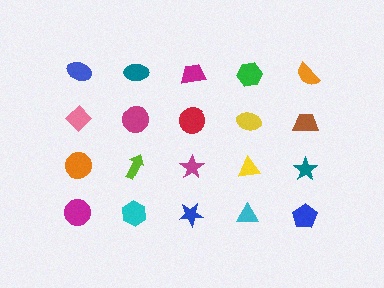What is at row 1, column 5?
An orange semicircle.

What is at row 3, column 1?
An orange circle.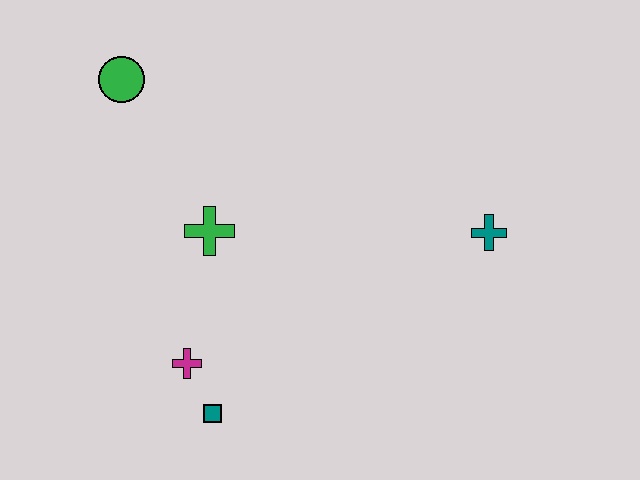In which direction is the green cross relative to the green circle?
The green cross is below the green circle.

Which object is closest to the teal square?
The magenta cross is closest to the teal square.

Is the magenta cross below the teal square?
No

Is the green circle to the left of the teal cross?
Yes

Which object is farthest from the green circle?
The teal cross is farthest from the green circle.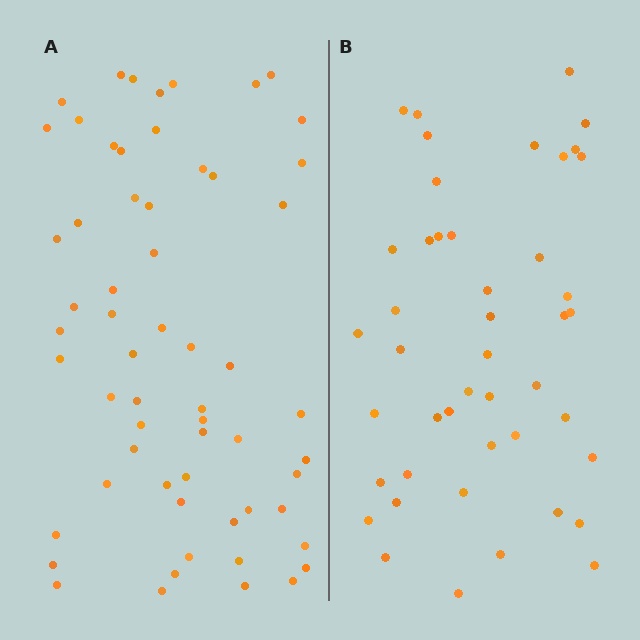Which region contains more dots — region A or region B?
Region A (the left region) has more dots.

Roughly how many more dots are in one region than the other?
Region A has approximately 15 more dots than region B.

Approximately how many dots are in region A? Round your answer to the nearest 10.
About 60 dots.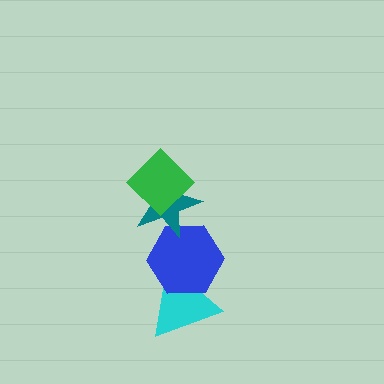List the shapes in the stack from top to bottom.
From top to bottom: the green diamond, the teal star, the blue hexagon, the cyan triangle.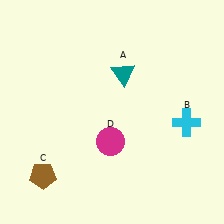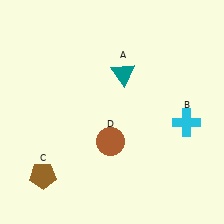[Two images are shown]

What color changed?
The circle (D) changed from magenta in Image 1 to brown in Image 2.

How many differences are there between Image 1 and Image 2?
There is 1 difference between the two images.